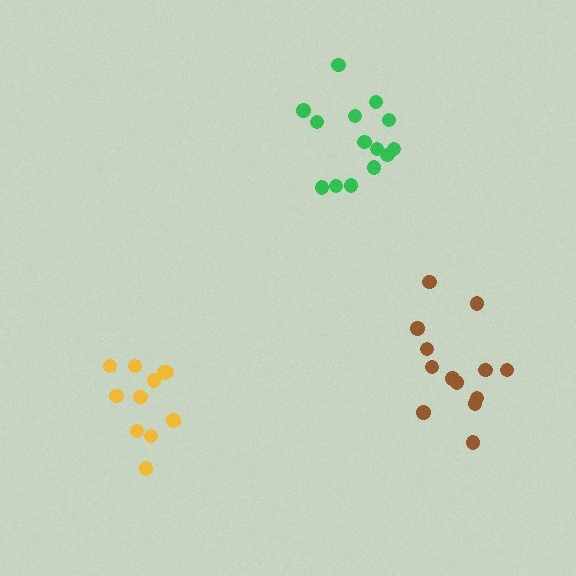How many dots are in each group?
Group 1: 13 dots, Group 2: 11 dots, Group 3: 14 dots (38 total).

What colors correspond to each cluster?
The clusters are colored: brown, yellow, green.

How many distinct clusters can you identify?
There are 3 distinct clusters.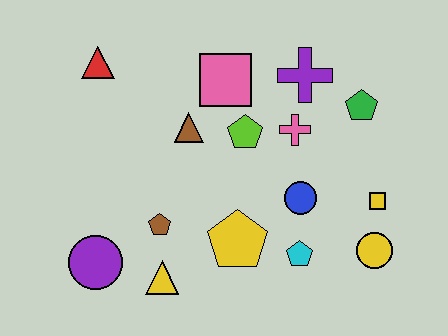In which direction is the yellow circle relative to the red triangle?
The yellow circle is to the right of the red triangle.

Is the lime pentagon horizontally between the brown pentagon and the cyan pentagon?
Yes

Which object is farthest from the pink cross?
The purple circle is farthest from the pink cross.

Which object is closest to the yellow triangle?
The brown pentagon is closest to the yellow triangle.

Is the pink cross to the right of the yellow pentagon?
Yes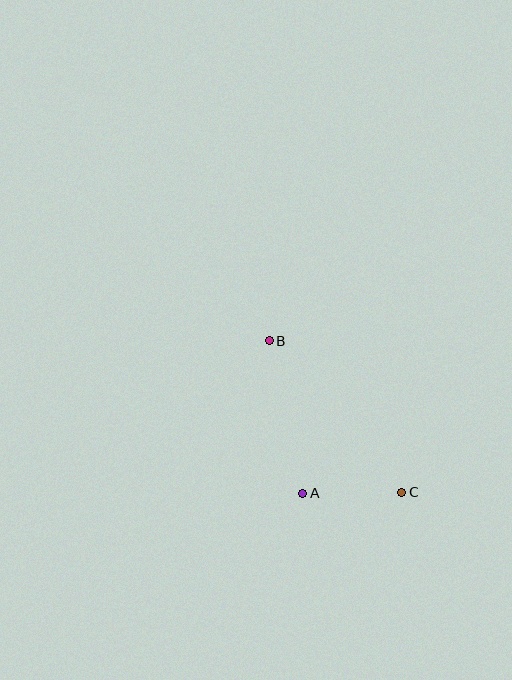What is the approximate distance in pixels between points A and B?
The distance between A and B is approximately 156 pixels.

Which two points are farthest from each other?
Points B and C are farthest from each other.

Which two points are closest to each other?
Points A and C are closest to each other.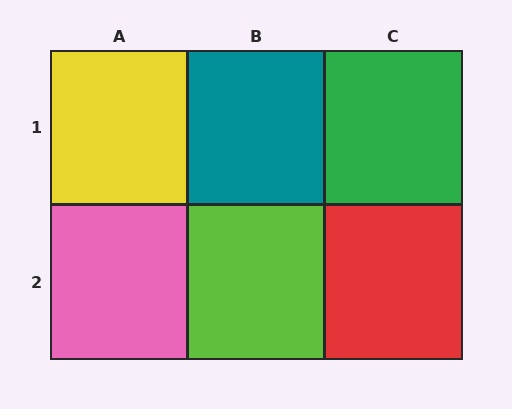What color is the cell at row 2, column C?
Red.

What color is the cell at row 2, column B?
Lime.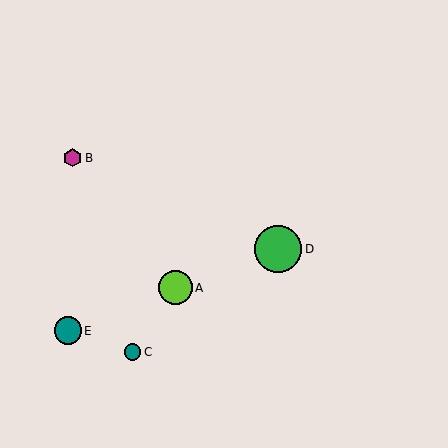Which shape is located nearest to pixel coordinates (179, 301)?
The lime circle (labeled A) at (175, 288) is nearest to that location.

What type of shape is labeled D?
Shape D is a green circle.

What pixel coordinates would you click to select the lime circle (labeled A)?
Click at (175, 288) to select the lime circle A.